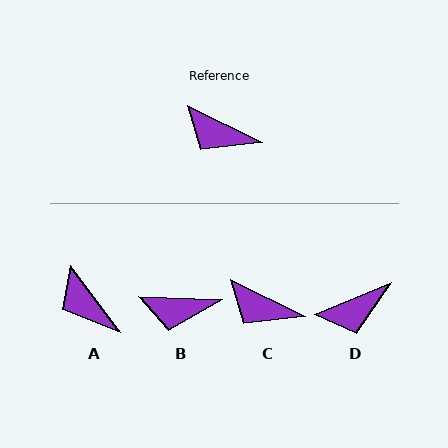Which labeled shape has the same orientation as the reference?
C.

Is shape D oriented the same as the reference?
No, it is off by about 49 degrees.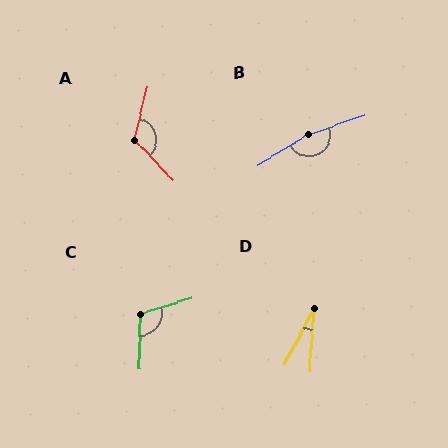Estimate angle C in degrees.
Approximately 109 degrees.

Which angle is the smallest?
D, at approximately 24 degrees.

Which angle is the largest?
B, at approximately 169 degrees.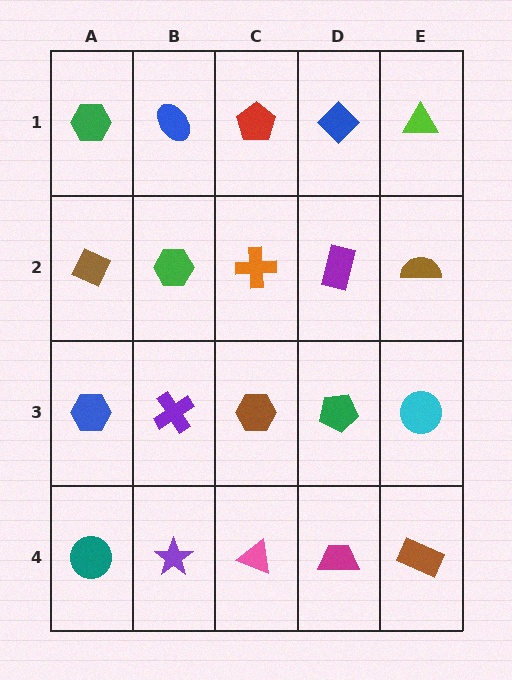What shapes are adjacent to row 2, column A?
A green hexagon (row 1, column A), a blue hexagon (row 3, column A), a green hexagon (row 2, column B).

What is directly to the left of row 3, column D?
A brown hexagon.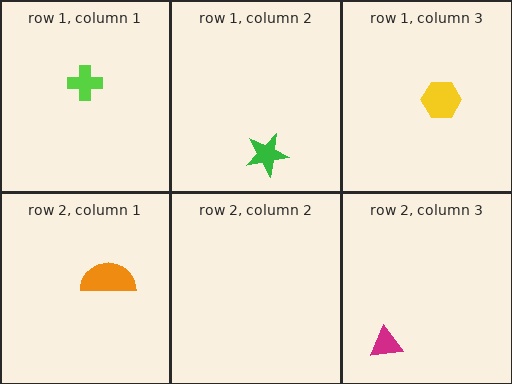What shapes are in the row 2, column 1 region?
The orange semicircle.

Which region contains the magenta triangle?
The row 2, column 3 region.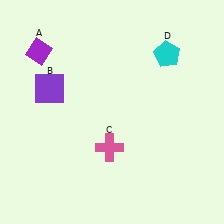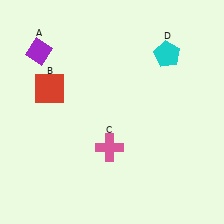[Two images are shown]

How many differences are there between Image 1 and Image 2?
There is 1 difference between the two images.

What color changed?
The square (B) changed from purple in Image 1 to red in Image 2.